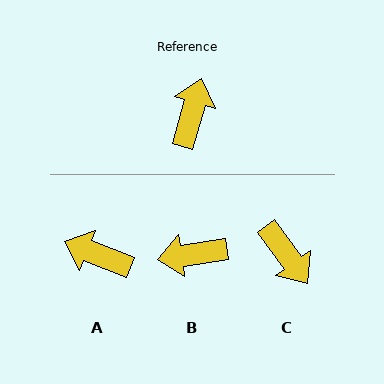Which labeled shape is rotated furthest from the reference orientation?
C, about 128 degrees away.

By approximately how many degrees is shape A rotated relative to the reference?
Approximately 85 degrees counter-clockwise.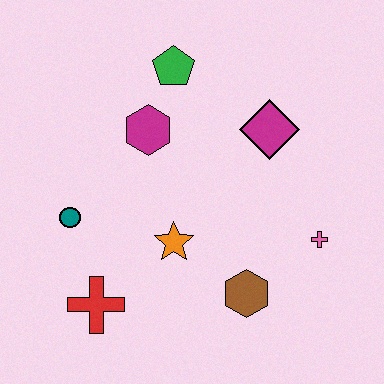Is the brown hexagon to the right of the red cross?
Yes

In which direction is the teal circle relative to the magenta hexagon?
The teal circle is below the magenta hexagon.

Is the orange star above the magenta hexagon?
No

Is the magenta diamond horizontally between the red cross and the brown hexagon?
No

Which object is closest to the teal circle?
The red cross is closest to the teal circle.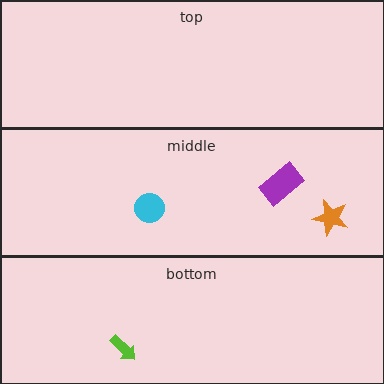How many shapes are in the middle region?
3.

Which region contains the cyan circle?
The middle region.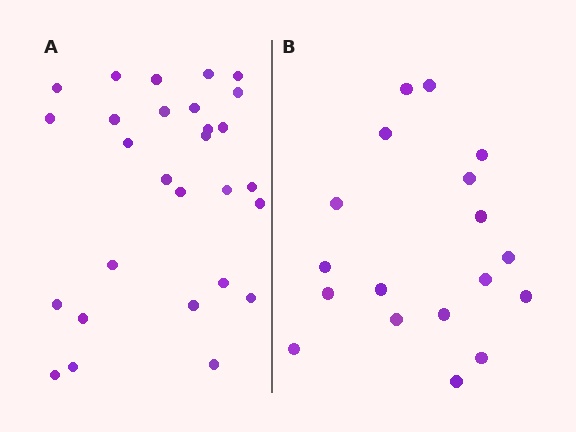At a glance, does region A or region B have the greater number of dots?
Region A (the left region) has more dots.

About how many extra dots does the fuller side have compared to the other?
Region A has roughly 10 or so more dots than region B.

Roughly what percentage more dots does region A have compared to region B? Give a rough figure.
About 55% more.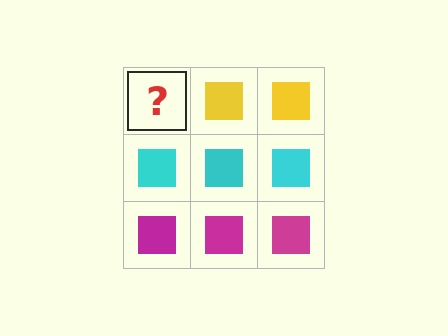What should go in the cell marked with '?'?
The missing cell should contain a yellow square.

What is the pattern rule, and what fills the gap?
The rule is that each row has a consistent color. The gap should be filled with a yellow square.